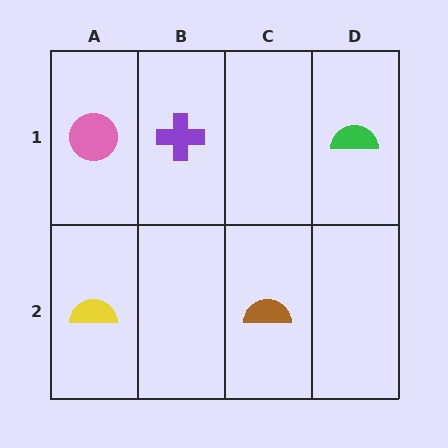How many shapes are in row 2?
2 shapes.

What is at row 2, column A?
A yellow semicircle.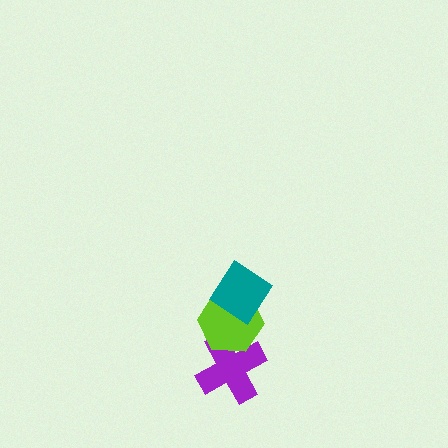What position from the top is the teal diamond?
The teal diamond is 1st from the top.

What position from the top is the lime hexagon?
The lime hexagon is 2nd from the top.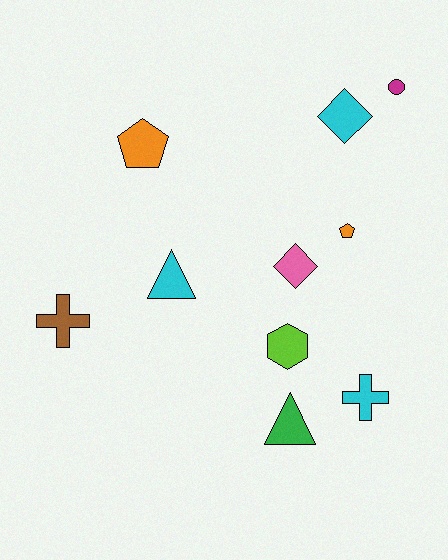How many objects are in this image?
There are 10 objects.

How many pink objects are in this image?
There is 1 pink object.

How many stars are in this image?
There are no stars.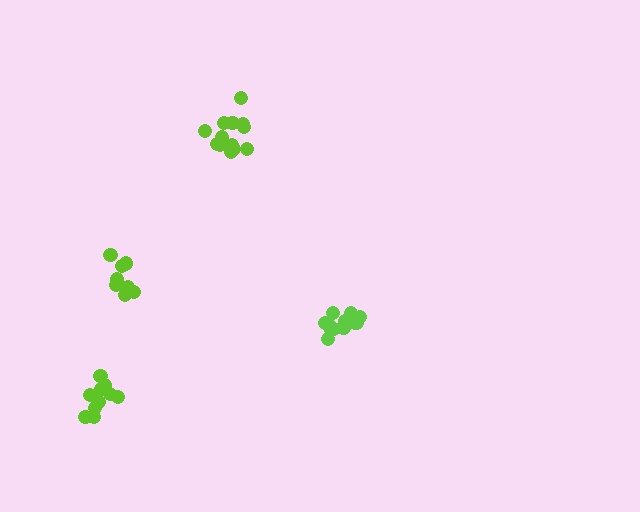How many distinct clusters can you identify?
There are 4 distinct clusters.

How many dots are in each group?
Group 1: 14 dots, Group 2: 12 dots, Group 3: 14 dots, Group 4: 11 dots (51 total).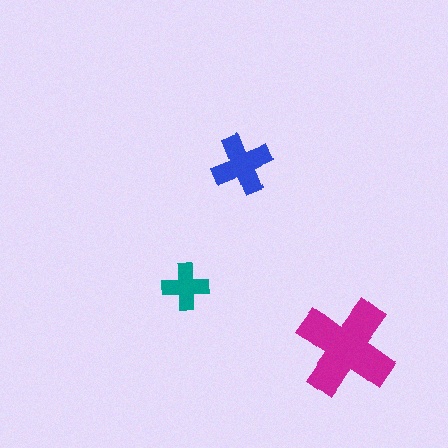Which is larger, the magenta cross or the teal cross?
The magenta one.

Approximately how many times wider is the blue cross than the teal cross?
About 1.5 times wider.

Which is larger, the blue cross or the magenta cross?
The magenta one.